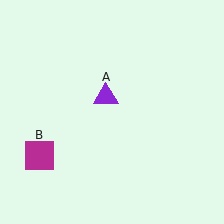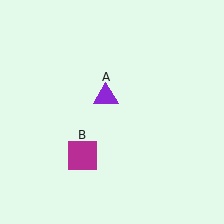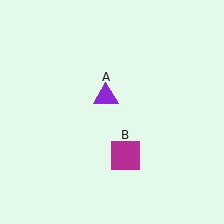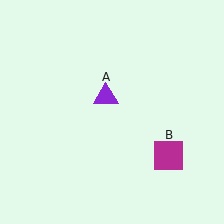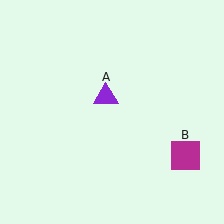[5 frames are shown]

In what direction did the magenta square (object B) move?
The magenta square (object B) moved right.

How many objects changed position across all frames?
1 object changed position: magenta square (object B).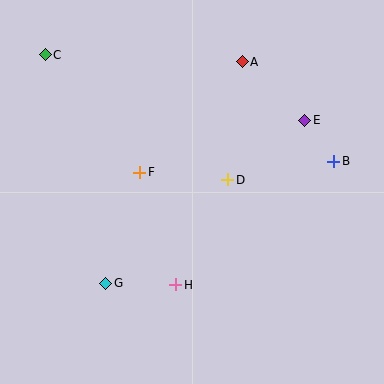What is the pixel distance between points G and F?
The distance between G and F is 116 pixels.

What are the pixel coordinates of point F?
Point F is at (140, 172).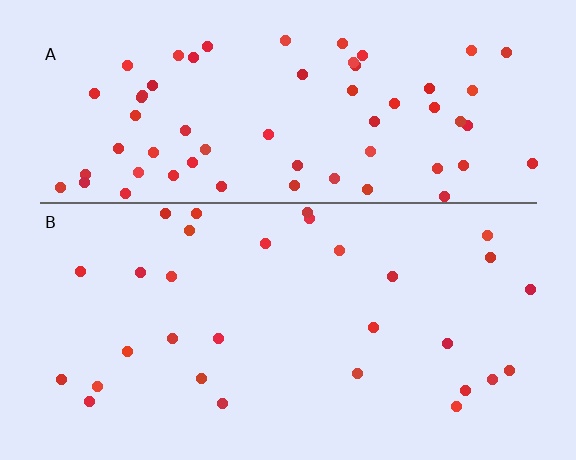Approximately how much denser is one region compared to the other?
Approximately 2.2× — region A over region B.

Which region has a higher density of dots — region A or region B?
A (the top).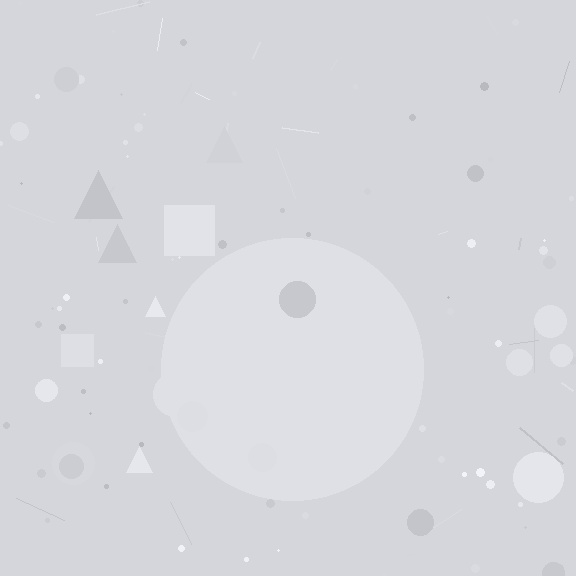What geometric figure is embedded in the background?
A circle is embedded in the background.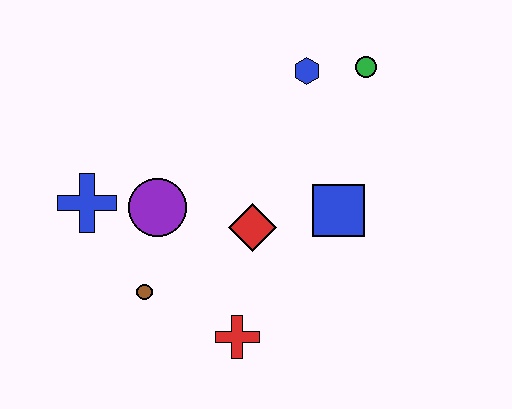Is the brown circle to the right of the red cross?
No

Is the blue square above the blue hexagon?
No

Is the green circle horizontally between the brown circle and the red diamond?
No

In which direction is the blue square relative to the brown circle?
The blue square is to the right of the brown circle.